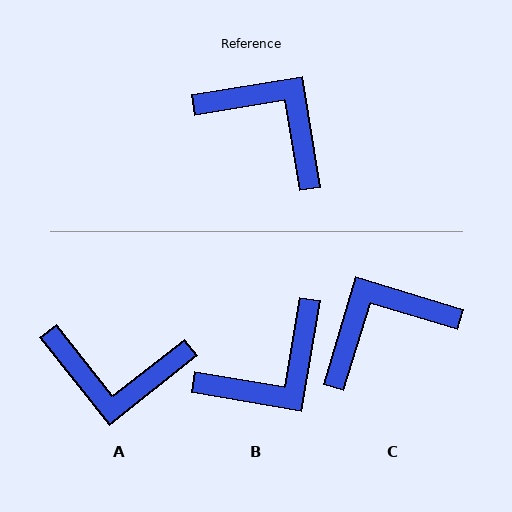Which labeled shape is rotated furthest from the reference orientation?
A, about 151 degrees away.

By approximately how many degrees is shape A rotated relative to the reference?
Approximately 151 degrees clockwise.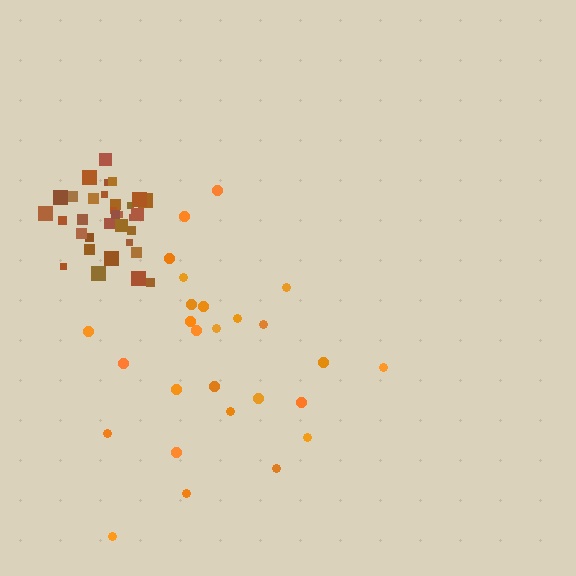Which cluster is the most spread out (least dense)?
Orange.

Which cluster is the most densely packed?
Brown.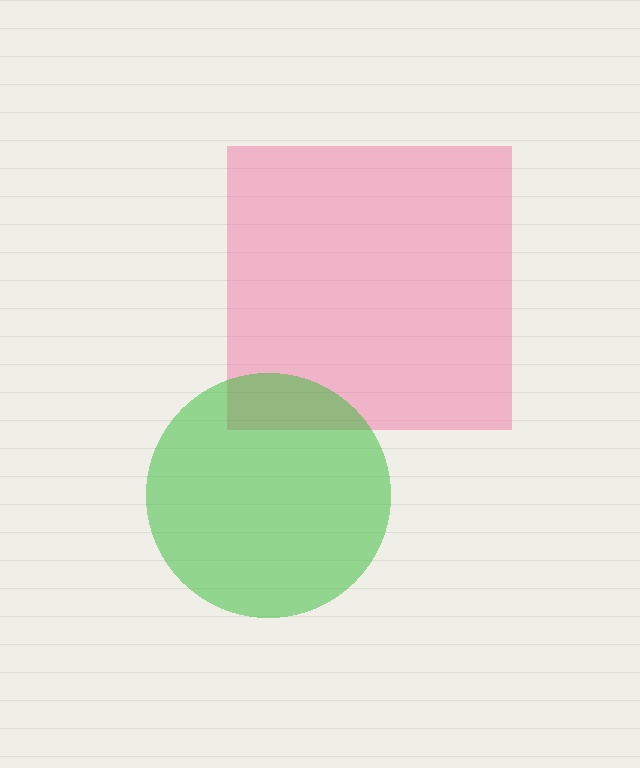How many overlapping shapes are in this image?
There are 2 overlapping shapes in the image.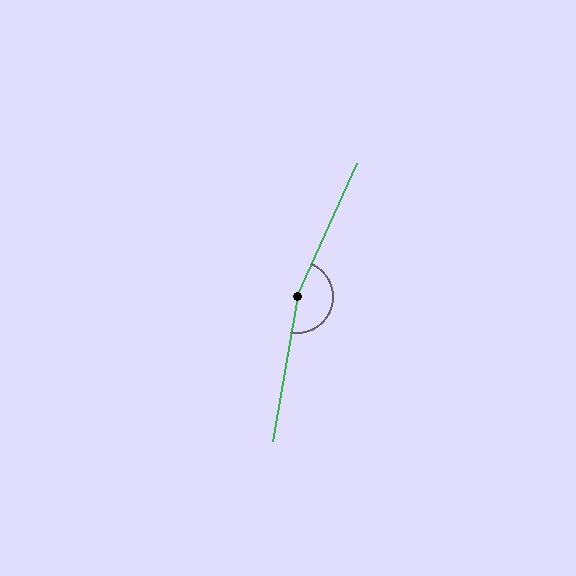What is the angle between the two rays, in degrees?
Approximately 165 degrees.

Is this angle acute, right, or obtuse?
It is obtuse.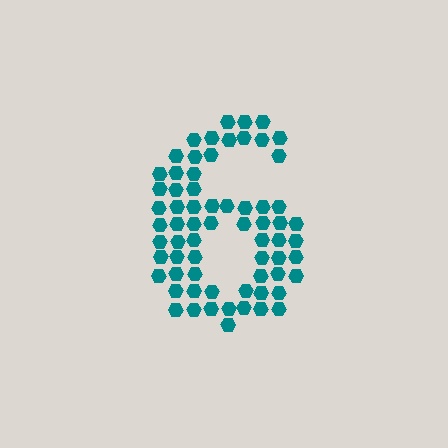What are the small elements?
The small elements are hexagons.